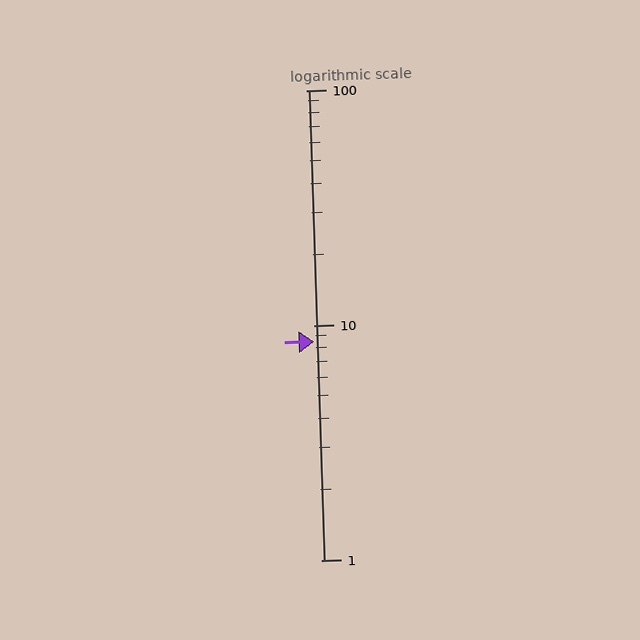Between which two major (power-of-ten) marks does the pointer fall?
The pointer is between 1 and 10.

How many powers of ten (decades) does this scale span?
The scale spans 2 decades, from 1 to 100.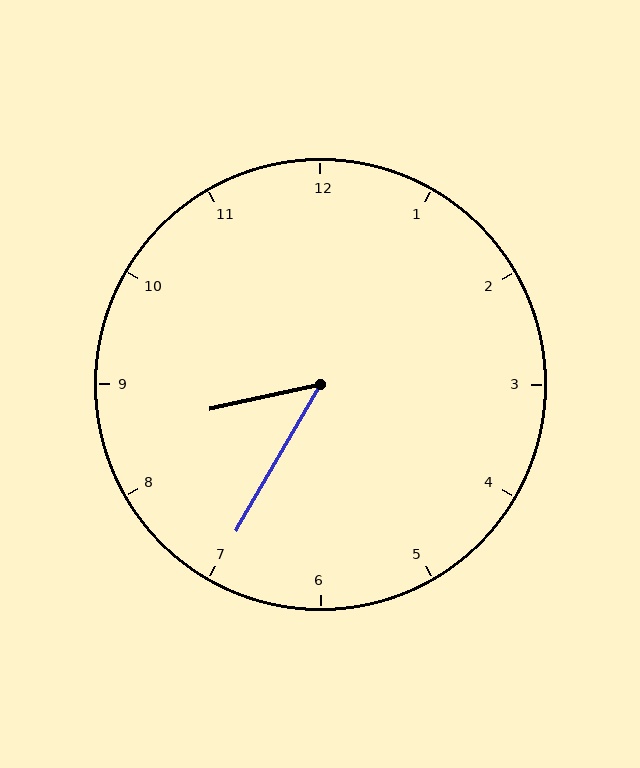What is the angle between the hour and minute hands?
Approximately 48 degrees.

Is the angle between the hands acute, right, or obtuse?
It is acute.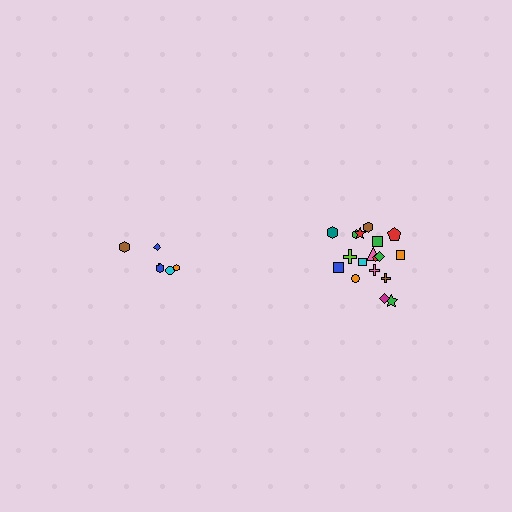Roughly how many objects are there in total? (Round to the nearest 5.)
Roughly 25 objects in total.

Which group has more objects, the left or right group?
The right group.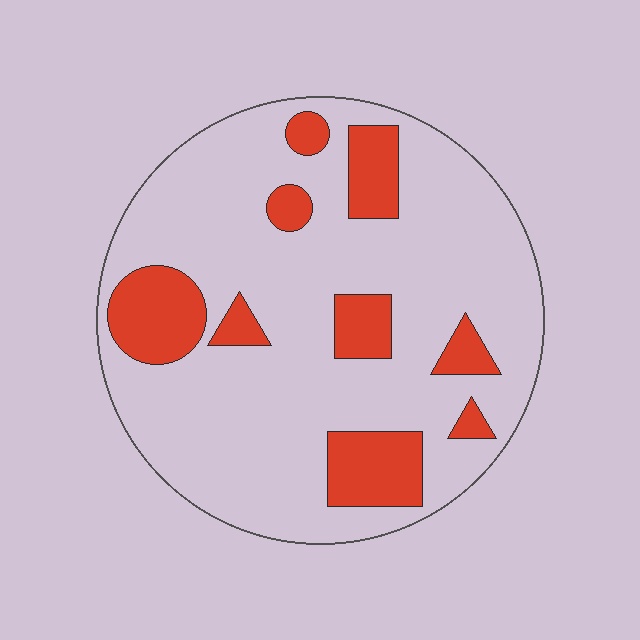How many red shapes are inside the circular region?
9.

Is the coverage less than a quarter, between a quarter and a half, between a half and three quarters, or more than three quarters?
Less than a quarter.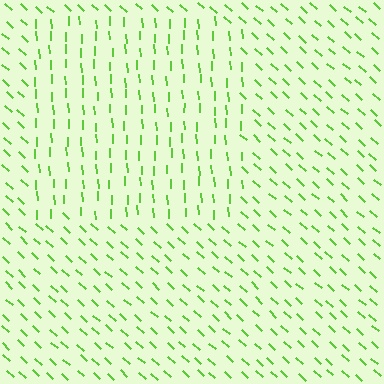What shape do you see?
I see a rectangle.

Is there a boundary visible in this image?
Yes, there is a texture boundary formed by a change in line orientation.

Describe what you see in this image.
The image is filled with small lime line segments. A rectangle region in the image has lines oriented differently from the surrounding lines, creating a visible texture boundary.